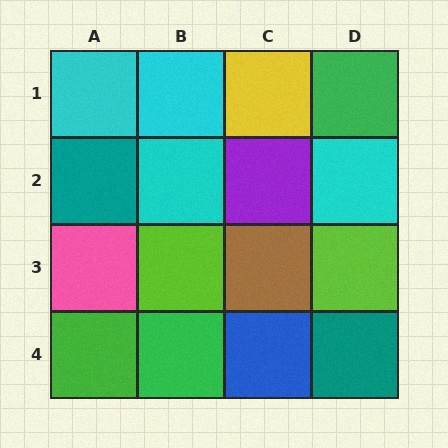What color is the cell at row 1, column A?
Cyan.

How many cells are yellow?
1 cell is yellow.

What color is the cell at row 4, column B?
Green.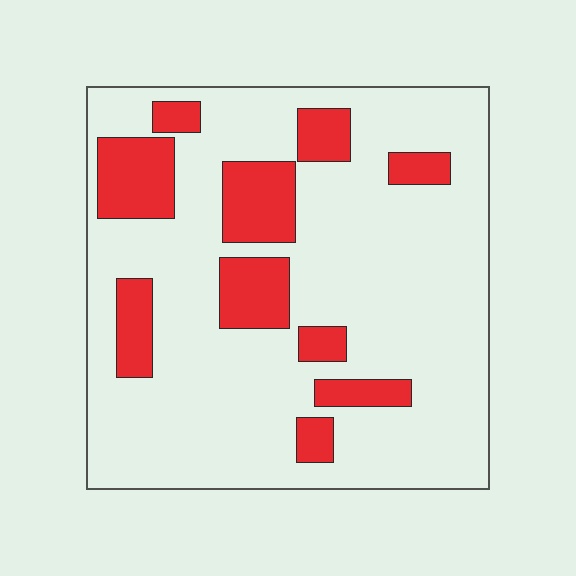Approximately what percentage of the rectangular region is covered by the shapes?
Approximately 20%.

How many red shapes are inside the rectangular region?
10.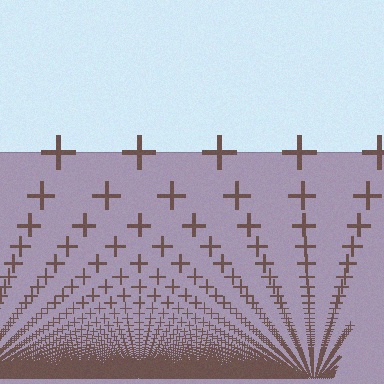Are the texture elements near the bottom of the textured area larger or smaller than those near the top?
Smaller. The gradient is inverted — elements near the bottom are smaller and denser.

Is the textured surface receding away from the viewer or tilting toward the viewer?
The surface appears to tilt toward the viewer. Texture elements get larger and sparser toward the top.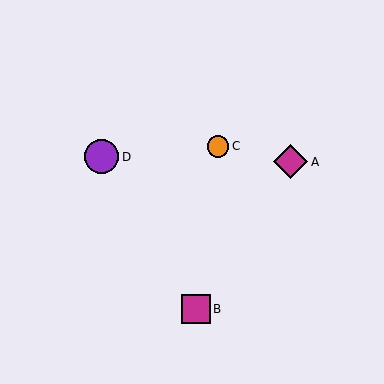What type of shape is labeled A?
Shape A is a magenta diamond.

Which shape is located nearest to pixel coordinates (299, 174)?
The magenta diamond (labeled A) at (291, 162) is nearest to that location.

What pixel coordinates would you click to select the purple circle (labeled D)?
Click at (102, 157) to select the purple circle D.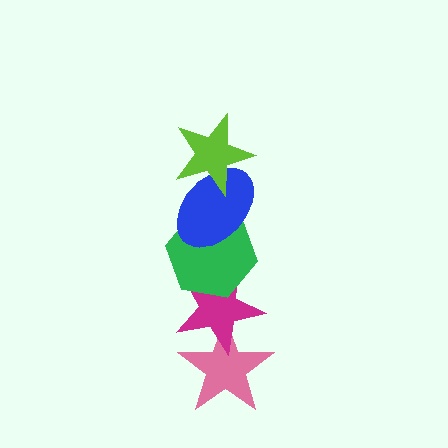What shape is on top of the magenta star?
The green hexagon is on top of the magenta star.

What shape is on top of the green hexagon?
The blue ellipse is on top of the green hexagon.